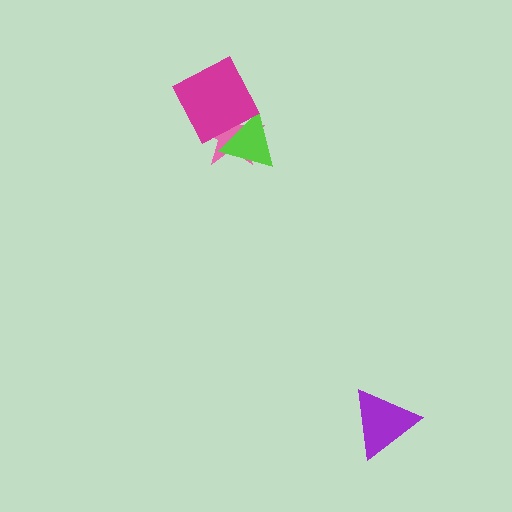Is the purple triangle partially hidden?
No, no other shape covers it.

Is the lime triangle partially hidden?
Yes, it is partially covered by another shape.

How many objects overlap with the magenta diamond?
2 objects overlap with the magenta diamond.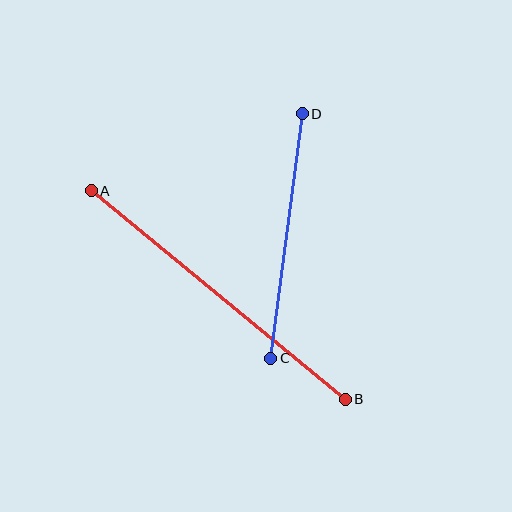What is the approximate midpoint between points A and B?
The midpoint is at approximately (218, 295) pixels.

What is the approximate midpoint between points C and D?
The midpoint is at approximately (287, 236) pixels.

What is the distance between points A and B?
The distance is approximately 329 pixels.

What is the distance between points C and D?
The distance is approximately 246 pixels.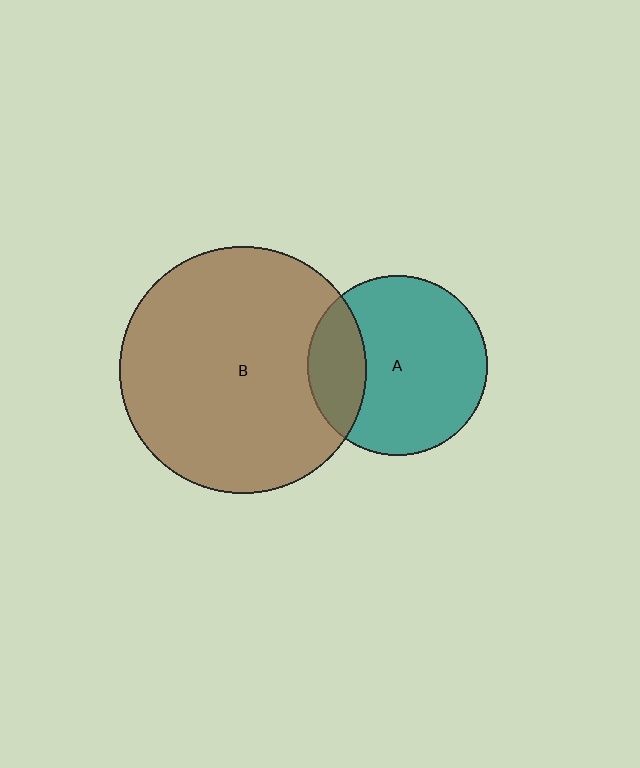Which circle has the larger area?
Circle B (brown).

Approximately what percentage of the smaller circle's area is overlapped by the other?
Approximately 25%.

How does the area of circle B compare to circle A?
Approximately 1.9 times.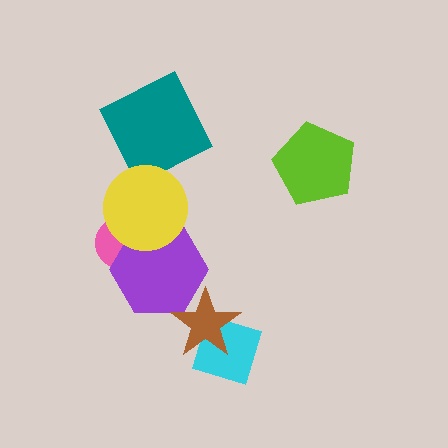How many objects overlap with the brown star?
2 objects overlap with the brown star.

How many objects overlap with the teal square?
0 objects overlap with the teal square.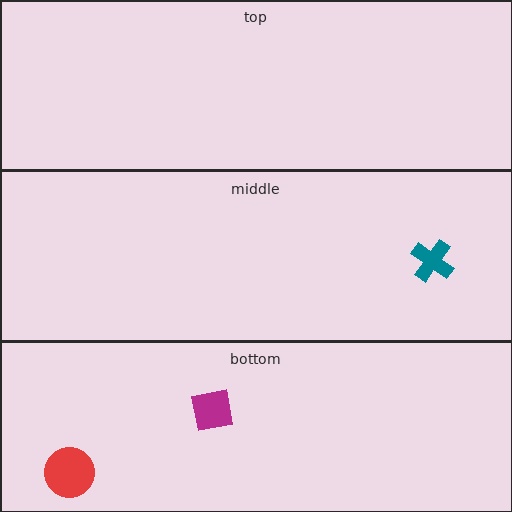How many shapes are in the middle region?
1.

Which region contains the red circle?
The bottom region.